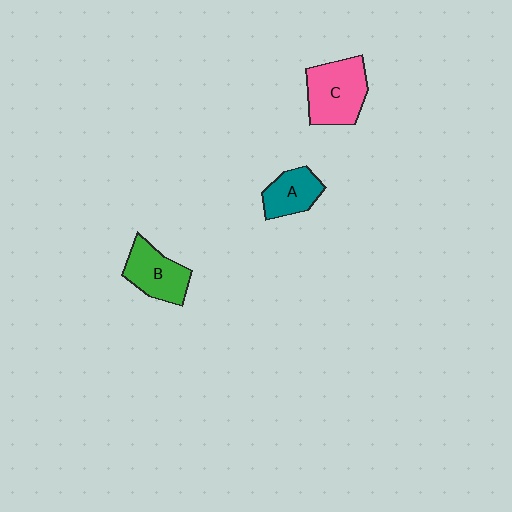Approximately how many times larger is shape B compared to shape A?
Approximately 1.3 times.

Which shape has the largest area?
Shape C (pink).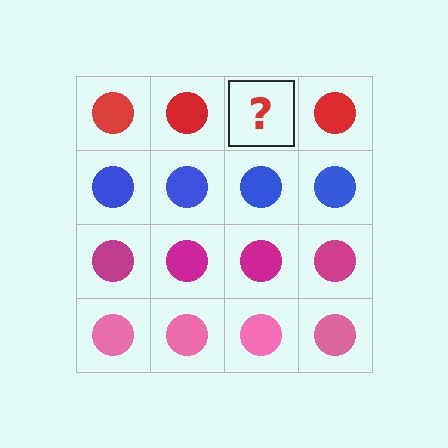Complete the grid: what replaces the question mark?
The question mark should be replaced with a red circle.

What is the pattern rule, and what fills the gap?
The rule is that each row has a consistent color. The gap should be filled with a red circle.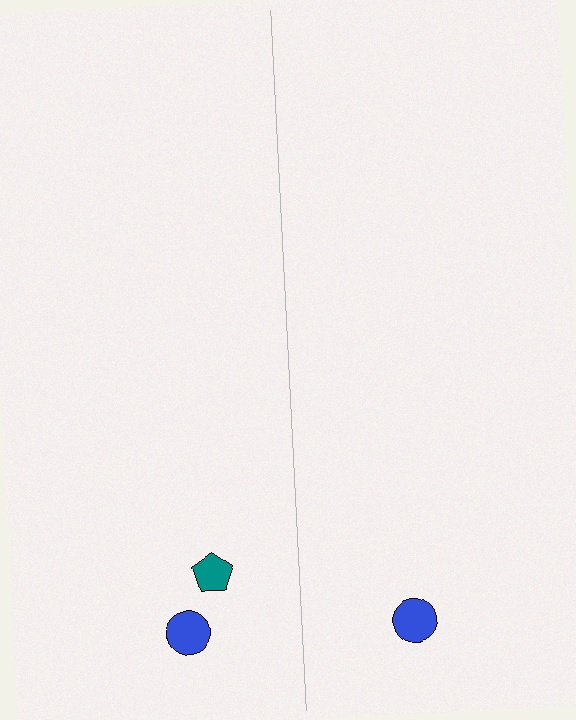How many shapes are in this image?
There are 3 shapes in this image.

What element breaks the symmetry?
A teal pentagon is missing from the right side.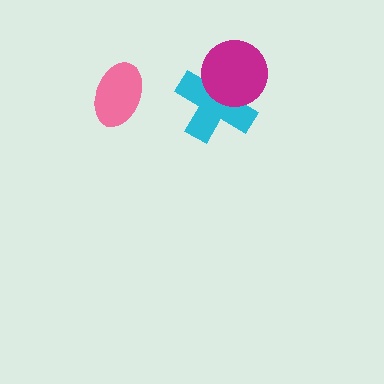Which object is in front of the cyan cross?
The magenta circle is in front of the cyan cross.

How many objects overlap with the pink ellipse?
0 objects overlap with the pink ellipse.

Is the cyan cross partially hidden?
Yes, it is partially covered by another shape.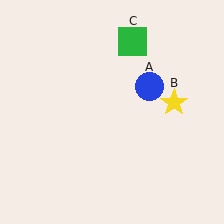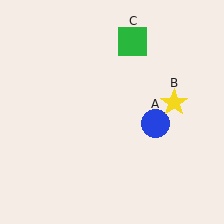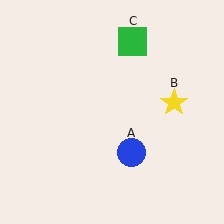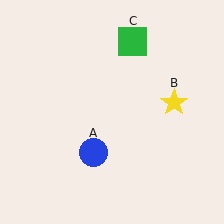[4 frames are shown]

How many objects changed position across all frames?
1 object changed position: blue circle (object A).